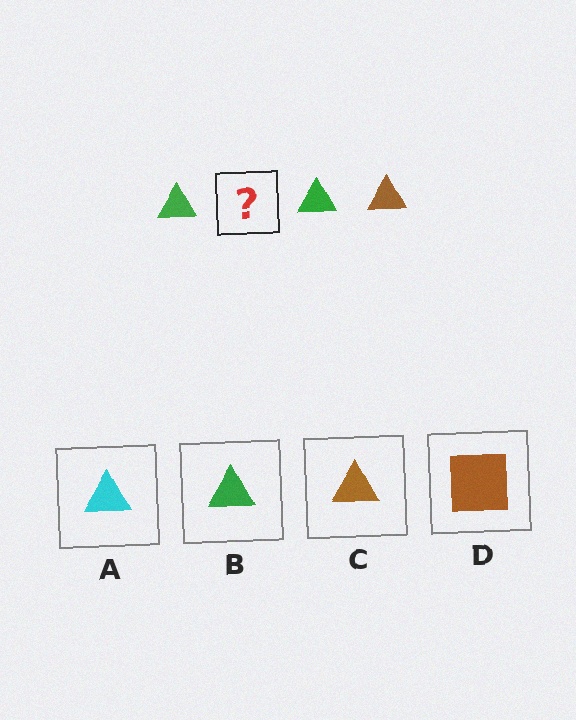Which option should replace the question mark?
Option C.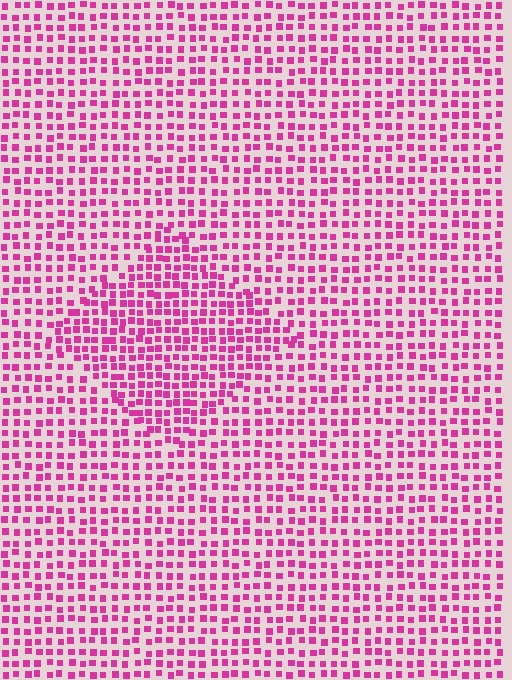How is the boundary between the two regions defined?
The boundary is defined by a change in element density (approximately 1.5x ratio). All elements are the same color, size, and shape.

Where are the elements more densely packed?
The elements are more densely packed inside the diamond boundary.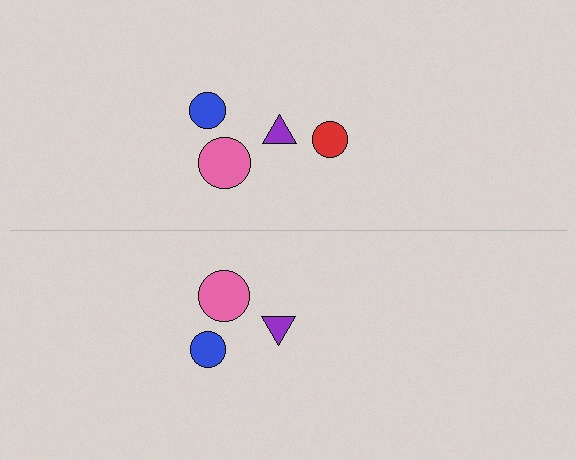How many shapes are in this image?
There are 7 shapes in this image.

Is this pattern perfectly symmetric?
No, the pattern is not perfectly symmetric. A red circle is missing from the bottom side.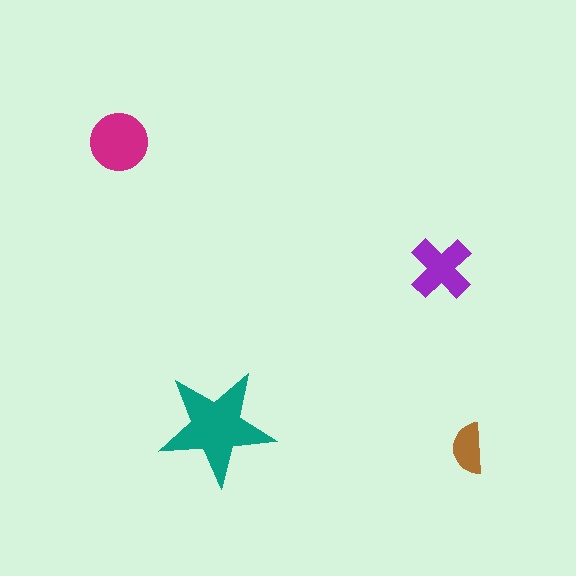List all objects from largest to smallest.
The teal star, the magenta circle, the purple cross, the brown semicircle.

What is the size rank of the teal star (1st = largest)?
1st.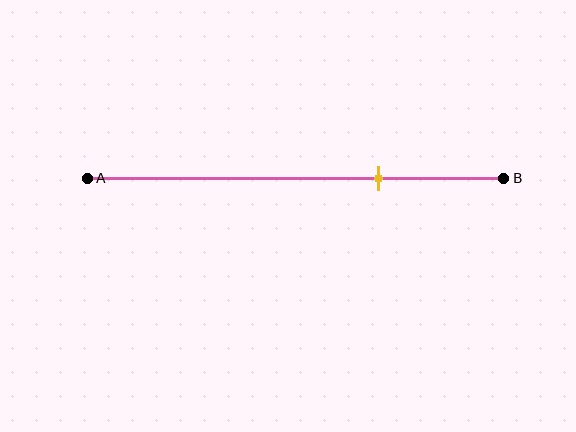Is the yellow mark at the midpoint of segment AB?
No, the mark is at about 70% from A, not at the 50% midpoint.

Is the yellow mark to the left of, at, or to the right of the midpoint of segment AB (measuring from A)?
The yellow mark is to the right of the midpoint of segment AB.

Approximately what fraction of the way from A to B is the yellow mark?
The yellow mark is approximately 70% of the way from A to B.